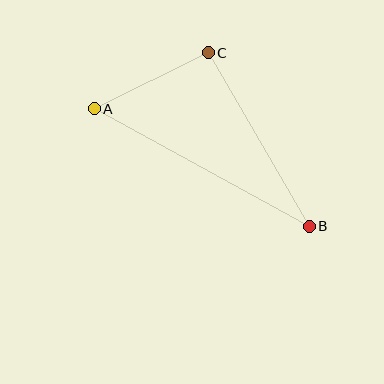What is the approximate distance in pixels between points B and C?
The distance between B and C is approximately 201 pixels.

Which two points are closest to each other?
Points A and C are closest to each other.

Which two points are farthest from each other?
Points A and B are farthest from each other.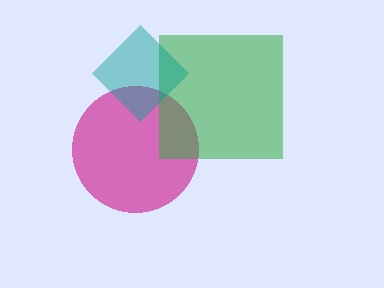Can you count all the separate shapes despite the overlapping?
Yes, there are 3 separate shapes.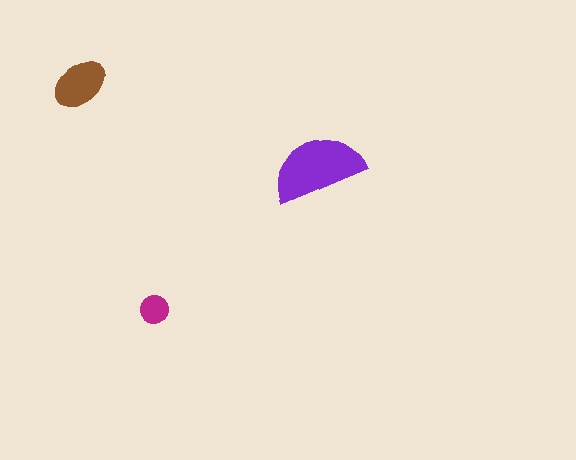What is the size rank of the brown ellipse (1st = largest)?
2nd.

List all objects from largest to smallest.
The purple semicircle, the brown ellipse, the magenta circle.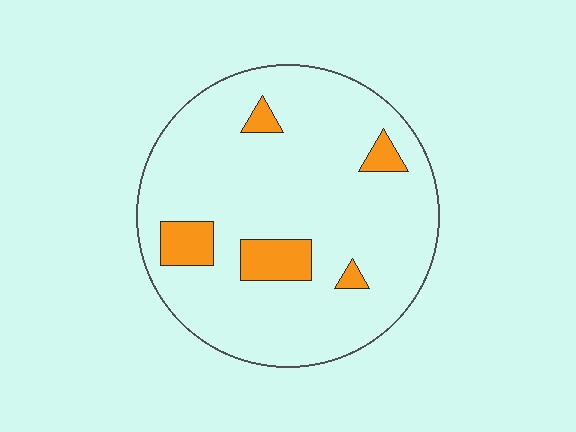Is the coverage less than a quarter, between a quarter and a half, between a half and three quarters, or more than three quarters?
Less than a quarter.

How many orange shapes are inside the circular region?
5.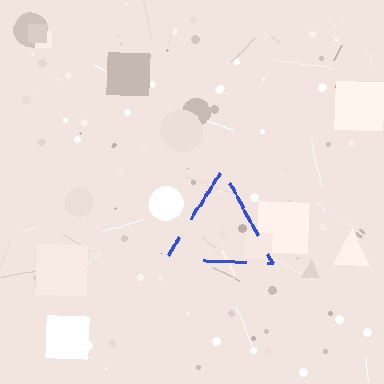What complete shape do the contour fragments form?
The contour fragments form a triangle.